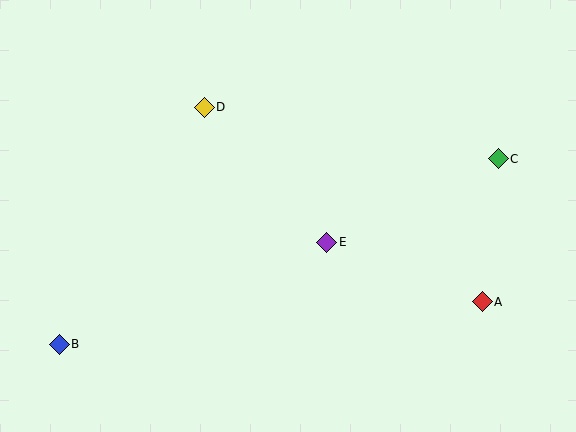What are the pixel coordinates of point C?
Point C is at (498, 159).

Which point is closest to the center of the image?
Point E at (327, 242) is closest to the center.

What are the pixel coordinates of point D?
Point D is at (204, 107).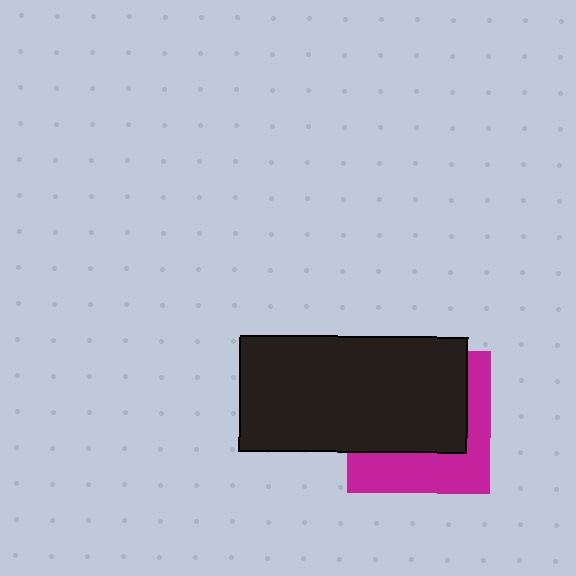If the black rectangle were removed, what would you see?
You would see the complete magenta square.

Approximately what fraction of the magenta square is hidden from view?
Roughly 61% of the magenta square is hidden behind the black rectangle.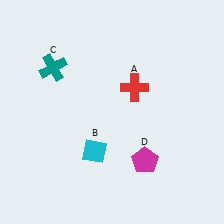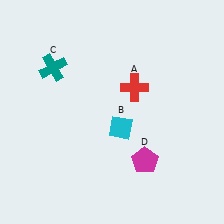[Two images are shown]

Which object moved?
The cyan diamond (B) moved right.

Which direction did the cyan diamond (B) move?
The cyan diamond (B) moved right.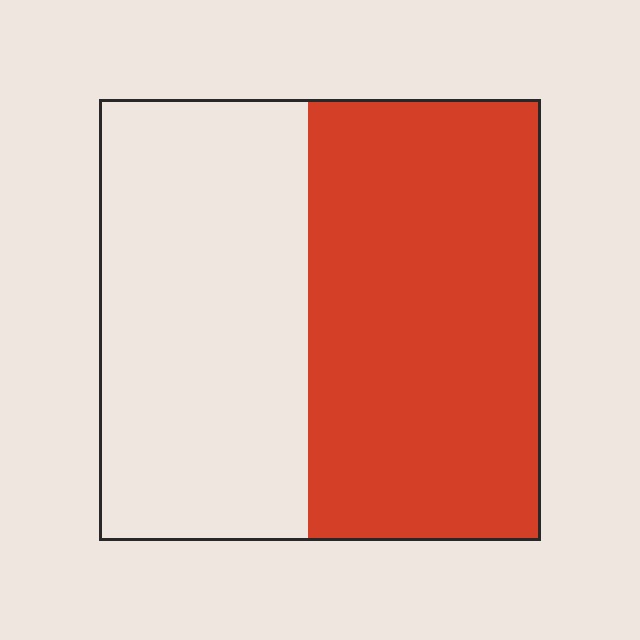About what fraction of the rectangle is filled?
About one half (1/2).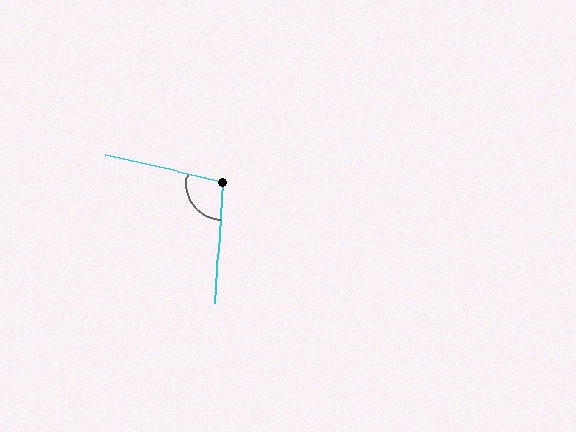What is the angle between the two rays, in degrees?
Approximately 99 degrees.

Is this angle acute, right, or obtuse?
It is obtuse.